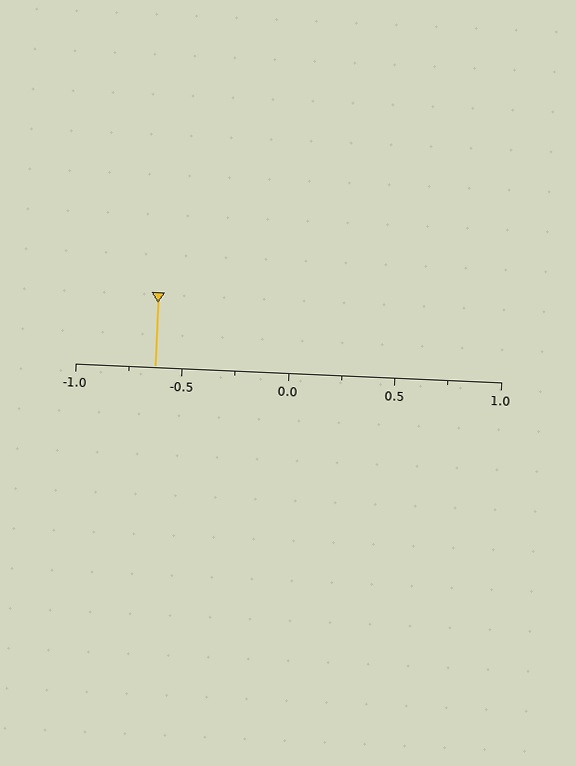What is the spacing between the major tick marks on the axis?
The major ticks are spaced 0.5 apart.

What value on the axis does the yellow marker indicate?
The marker indicates approximately -0.62.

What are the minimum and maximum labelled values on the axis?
The axis runs from -1.0 to 1.0.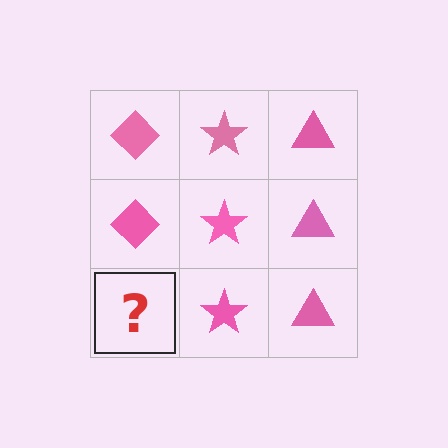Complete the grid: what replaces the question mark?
The question mark should be replaced with a pink diamond.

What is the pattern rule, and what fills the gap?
The rule is that each column has a consistent shape. The gap should be filled with a pink diamond.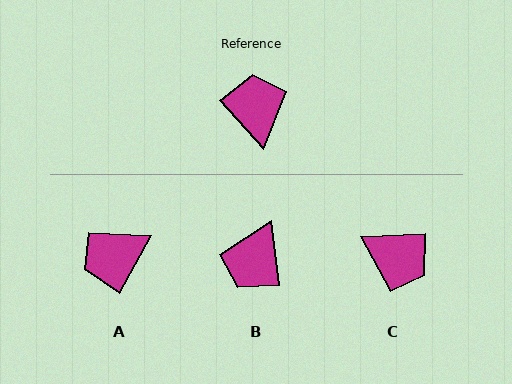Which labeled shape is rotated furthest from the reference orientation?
B, about 145 degrees away.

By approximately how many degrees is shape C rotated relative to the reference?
Approximately 130 degrees clockwise.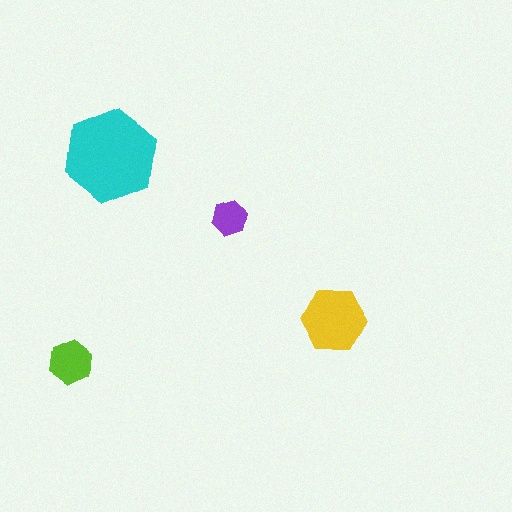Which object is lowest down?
The lime hexagon is bottommost.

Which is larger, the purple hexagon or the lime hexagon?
The lime one.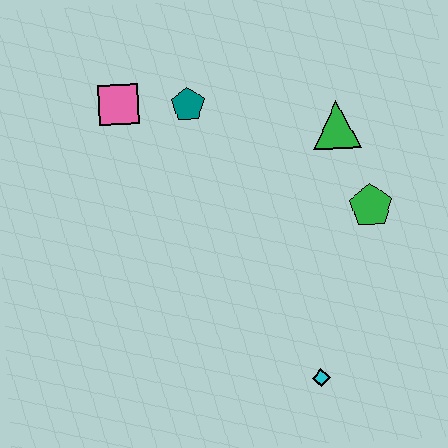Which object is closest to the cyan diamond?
The green pentagon is closest to the cyan diamond.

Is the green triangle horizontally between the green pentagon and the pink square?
Yes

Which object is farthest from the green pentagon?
The pink square is farthest from the green pentagon.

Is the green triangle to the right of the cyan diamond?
Yes